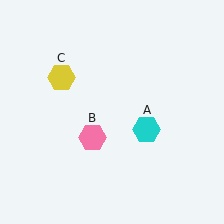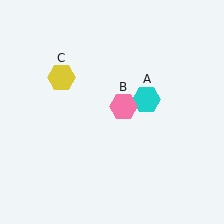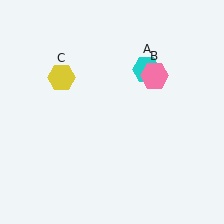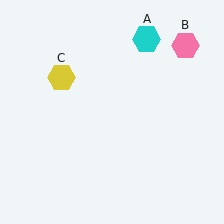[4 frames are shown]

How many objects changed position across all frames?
2 objects changed position: cyan hexagon (object A), pink hexagon (object B).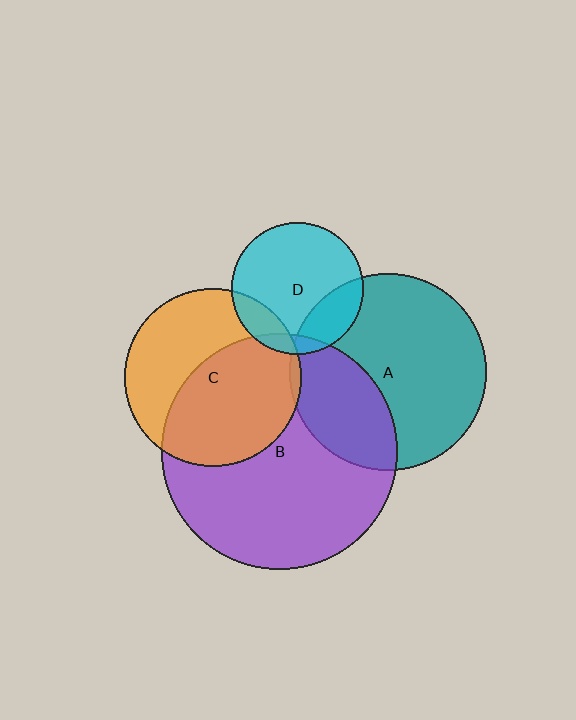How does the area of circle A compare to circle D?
Approximately 2.2 times.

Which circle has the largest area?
Circle B (purple).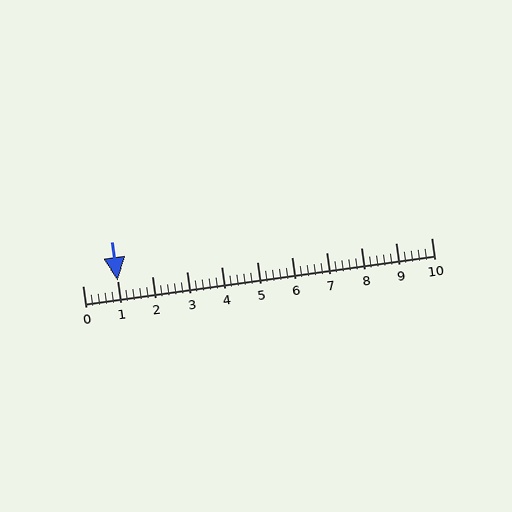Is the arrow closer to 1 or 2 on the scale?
The arrow is closer to 1.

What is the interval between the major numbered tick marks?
The major tick marks are spaced 1 units apart.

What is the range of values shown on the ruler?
The ruler shows values from 0 to 10.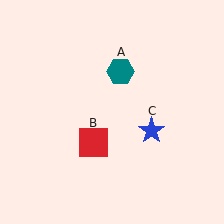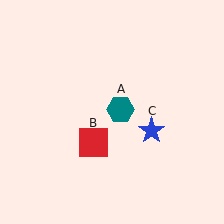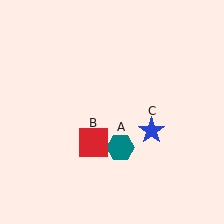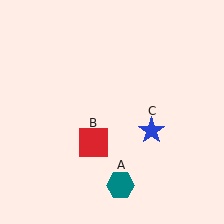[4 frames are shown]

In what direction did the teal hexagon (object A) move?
The teal hexagon (object A) moved down.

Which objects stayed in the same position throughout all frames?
Red square (object B) and blue star (object C) remained stationary.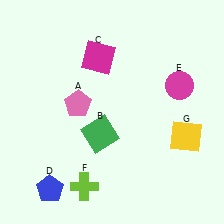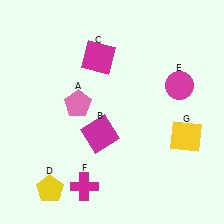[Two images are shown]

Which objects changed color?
B changed from green to magenta. D changed from blue to yellow. F changed from lime to magenta.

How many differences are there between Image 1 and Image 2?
There are 3 differences between the two images.